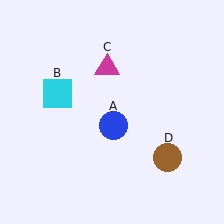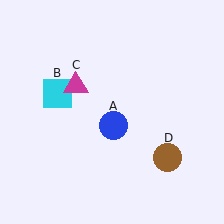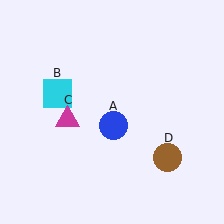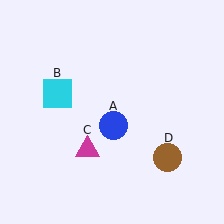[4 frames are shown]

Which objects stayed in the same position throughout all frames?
Blue circle (object A) and cyan square (object B) and brown circle (object D) remained stationary.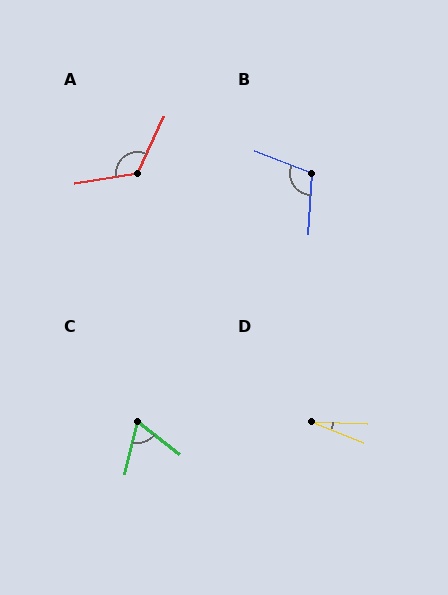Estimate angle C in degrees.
Approximately 65 degrees.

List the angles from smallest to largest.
D (20°), C (65°), B (109°), A (123°).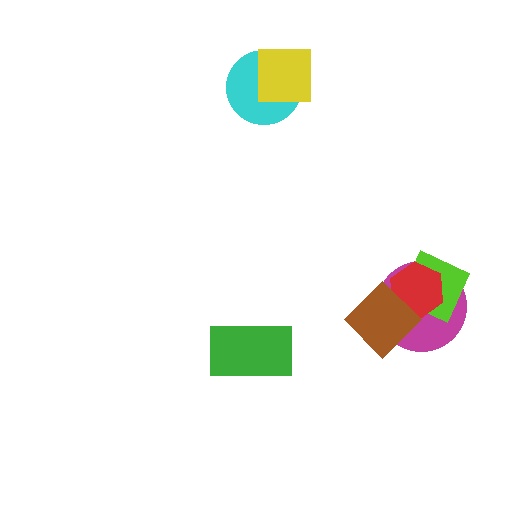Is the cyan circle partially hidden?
Yes, it is partially covered by another shape.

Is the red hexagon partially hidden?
Yes, it is partially covered by another shape.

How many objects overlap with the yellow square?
1 object overlaps with the yellow square.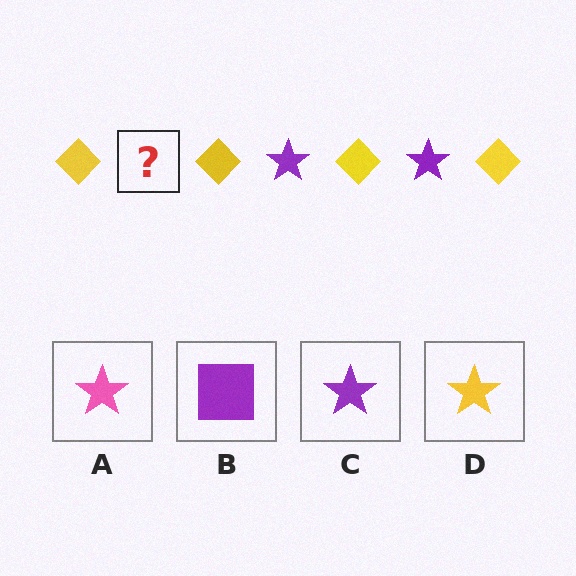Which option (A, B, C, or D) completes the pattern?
C.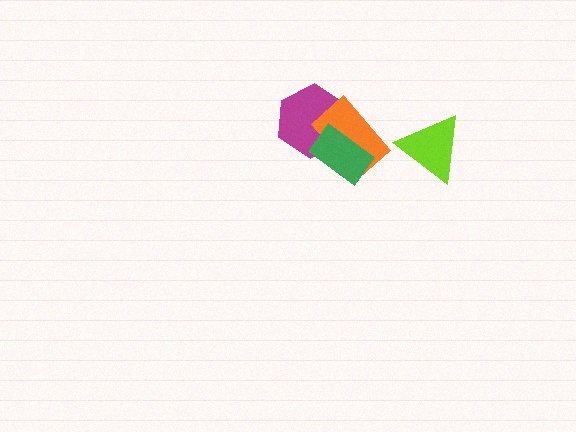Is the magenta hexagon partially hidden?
Yes, it is partially covered by another shape.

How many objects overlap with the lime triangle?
0 objects overlap with the lime triangle.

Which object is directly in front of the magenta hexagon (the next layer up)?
The orange rectangle is directly in front of the magenta hexagon.